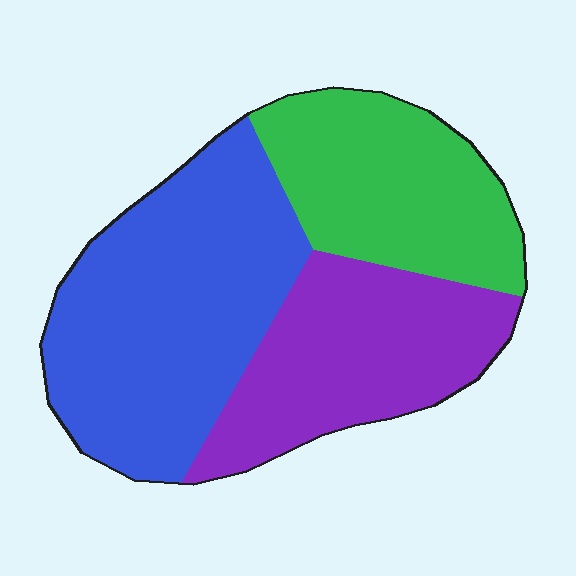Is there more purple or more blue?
Blue.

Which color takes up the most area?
Blue, at roughly 45%.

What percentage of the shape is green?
Green takes up between a quarter and a half of the shape.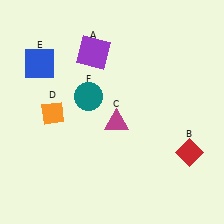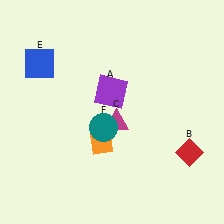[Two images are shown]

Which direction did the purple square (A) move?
The purple square (A) moved down.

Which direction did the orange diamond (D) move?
The orange diamond (D) moved right.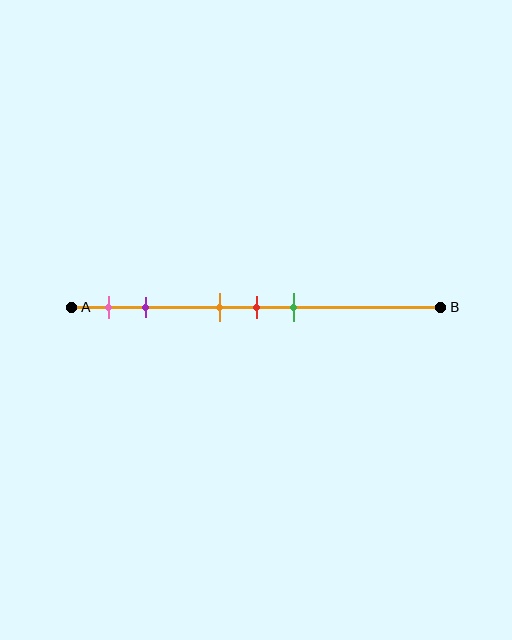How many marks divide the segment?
There are 5 marks dividing the segment.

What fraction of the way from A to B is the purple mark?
The purple mark is approximately 20% (0.2) of the way from A to B.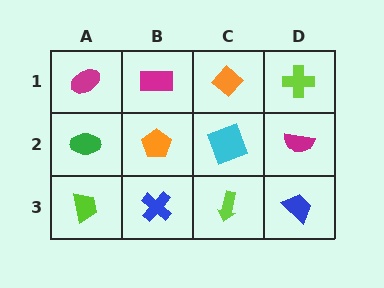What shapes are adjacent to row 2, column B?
A magenta rectangle (row 1, column B), a blue cross (row 3, column B), a green ellipse (row 2, column A), a cyan square (row 2, column C).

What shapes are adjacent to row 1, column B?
An orange pentagon (row 2, column B), a magenta ellipse (row 1, column A), an orange diamond (row 1, column C).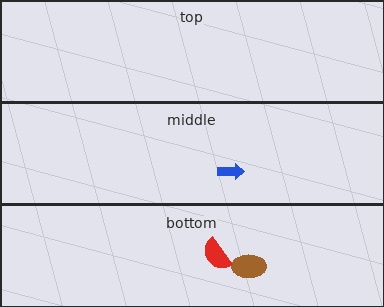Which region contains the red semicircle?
The bottom region.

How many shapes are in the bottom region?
2.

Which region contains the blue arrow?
The middle region.